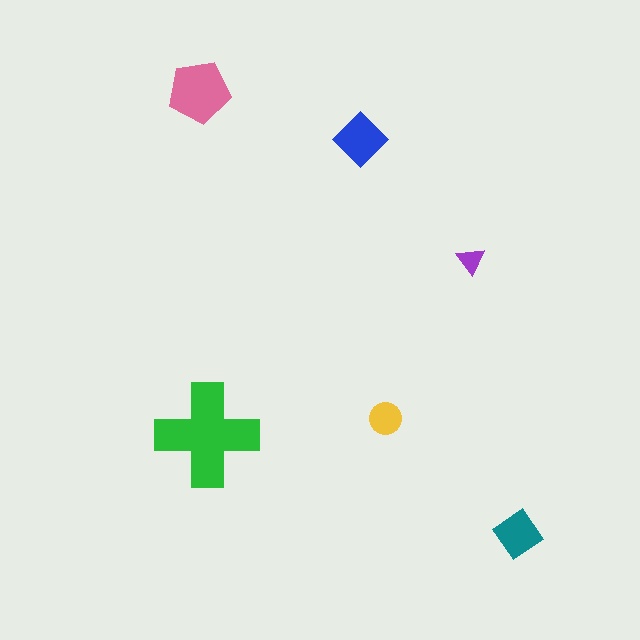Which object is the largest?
The green cross.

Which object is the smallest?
The purple triangle.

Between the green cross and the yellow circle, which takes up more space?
The green cross.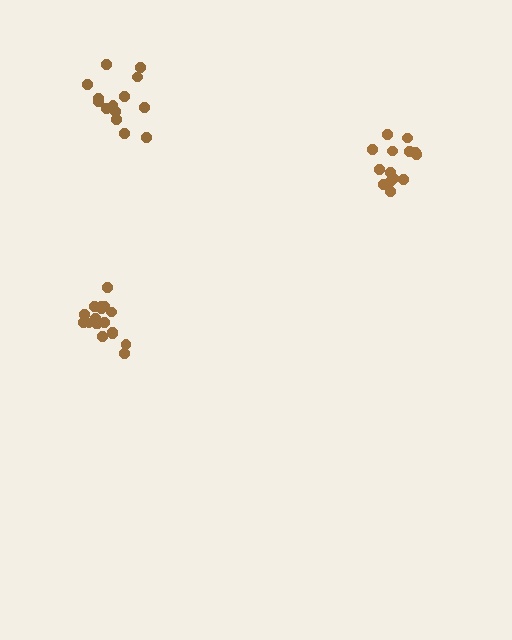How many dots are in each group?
Group 1: 14 dots, Group 2: 14 dots, Group 3: 18 dots (46 total).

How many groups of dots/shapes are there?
There are 3 groups.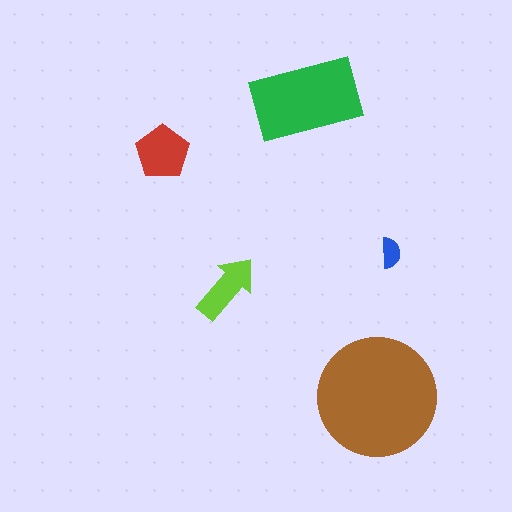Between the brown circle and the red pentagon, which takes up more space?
The brown circle.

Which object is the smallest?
The blue semicircle.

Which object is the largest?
The brown circle.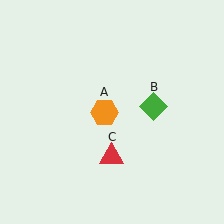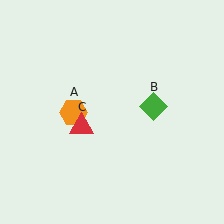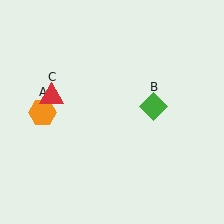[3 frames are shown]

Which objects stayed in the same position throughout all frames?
Green diamond (object B) remained stationary.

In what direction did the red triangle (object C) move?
The red triangle (object C) moved up and to the left.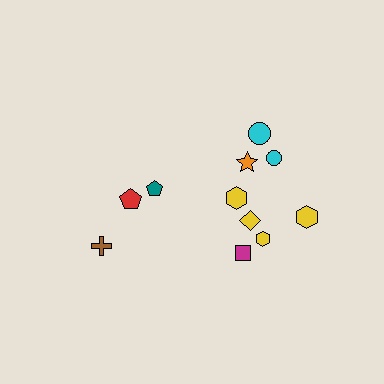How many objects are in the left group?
There are 3 objects.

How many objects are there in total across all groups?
There are 11 objects.